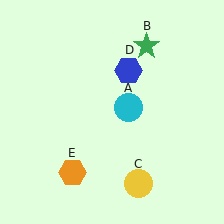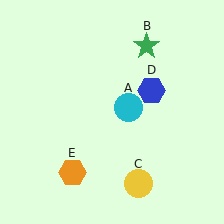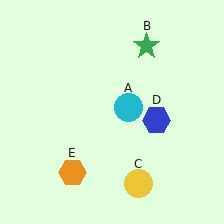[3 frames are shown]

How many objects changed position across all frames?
1 object changed position: blue hexagon (object D).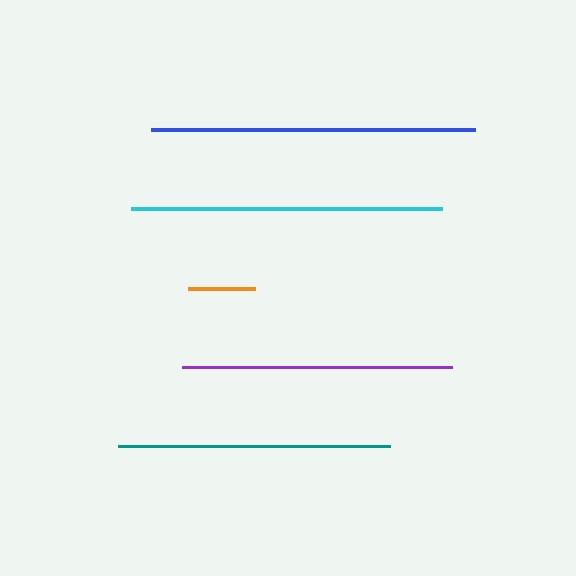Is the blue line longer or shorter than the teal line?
The blue line is longer than the teal line.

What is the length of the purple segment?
The purple segment is approximately 269 pixels long.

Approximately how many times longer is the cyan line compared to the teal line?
The cyan line is approximately 1.1 times the length of the teal line.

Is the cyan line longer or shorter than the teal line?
The cyan line is longer than the teal line.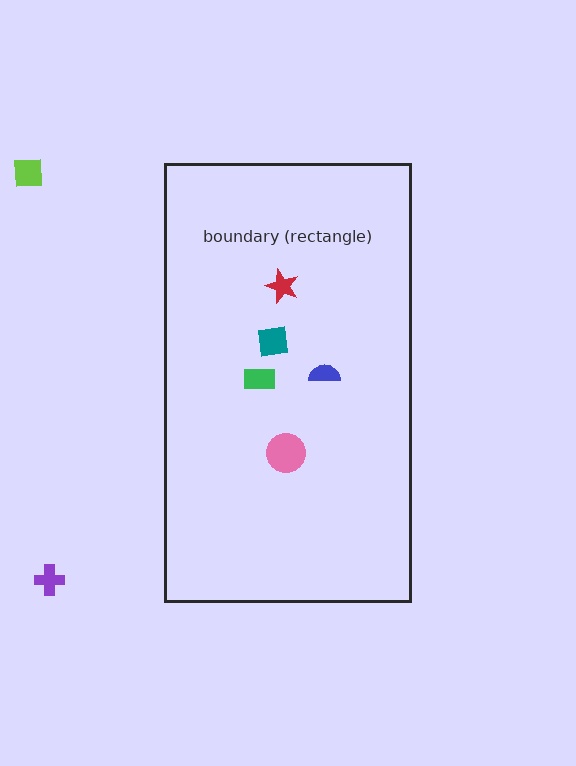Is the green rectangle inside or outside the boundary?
Inside.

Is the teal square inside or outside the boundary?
Inside.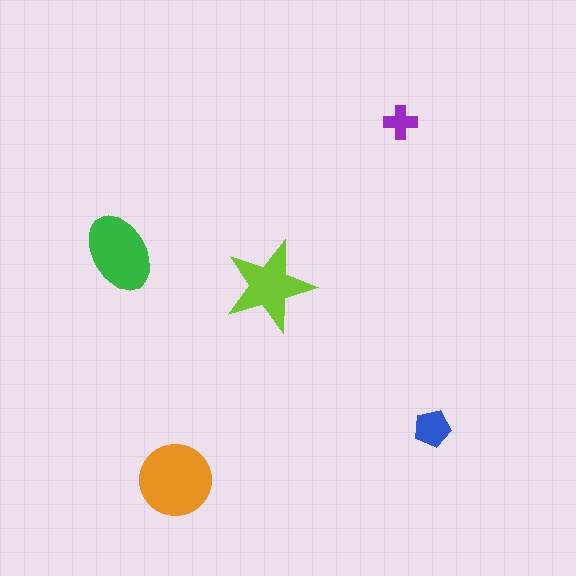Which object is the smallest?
The purple cross.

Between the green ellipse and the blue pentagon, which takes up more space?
The green ellipse.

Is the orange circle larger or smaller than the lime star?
Larger.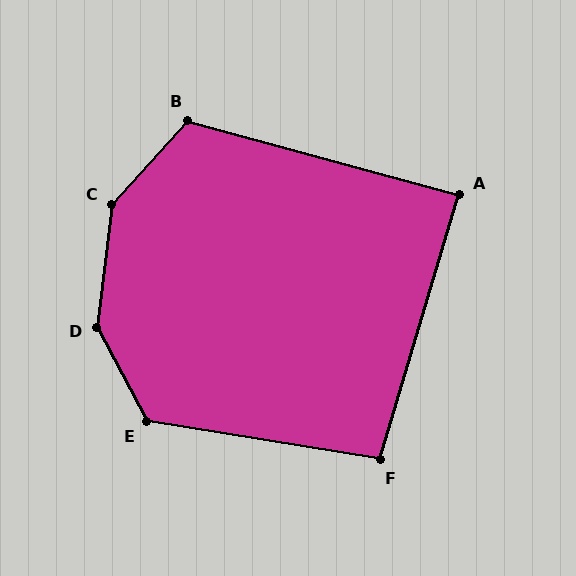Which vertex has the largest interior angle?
D, at approximately 146 degrees.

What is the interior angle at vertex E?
Approximately 127 degrees (obtuse).